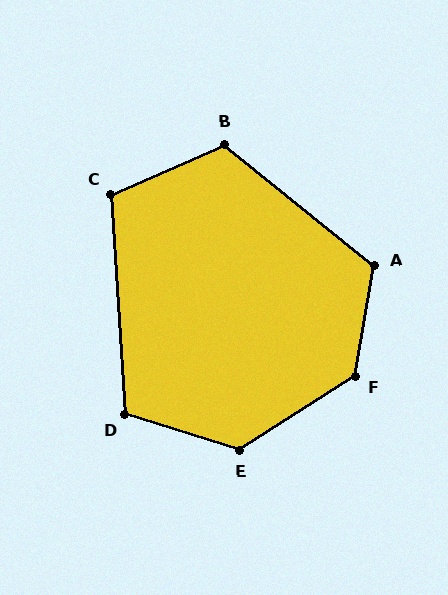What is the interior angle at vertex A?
Approximately 120 degrees (obtuse).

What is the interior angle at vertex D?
Approximately 111 degrees (obtuse).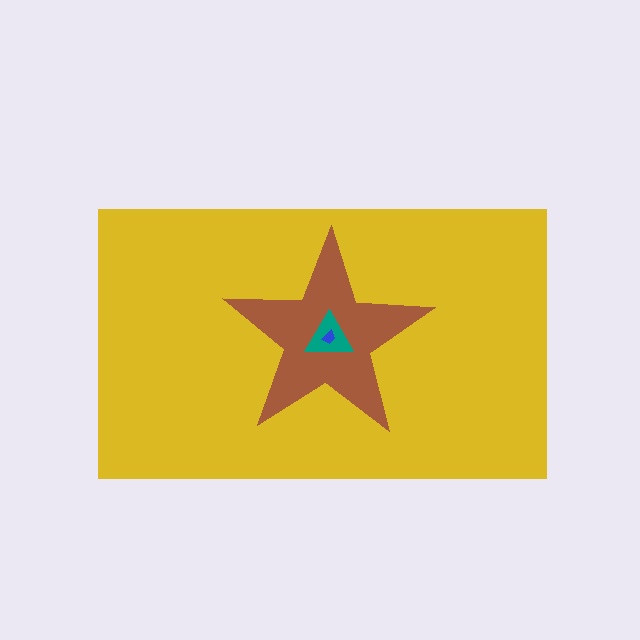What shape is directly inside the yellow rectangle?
The brown star.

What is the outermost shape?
The yellow rectangle.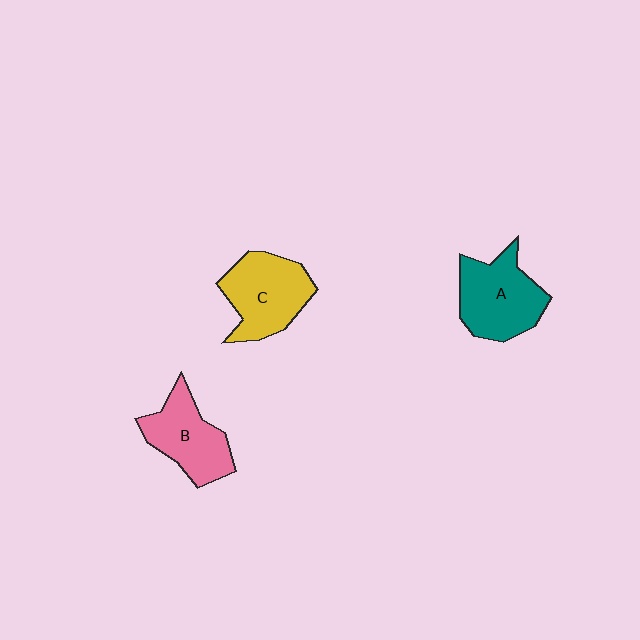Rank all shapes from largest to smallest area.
From largest to smallest: A (teal), C (yellow), B (pink).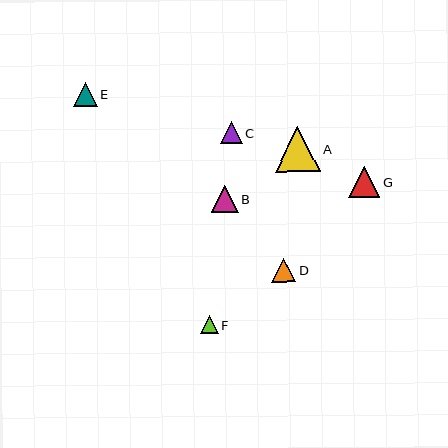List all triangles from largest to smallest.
From largest to smallest: A, G, B, E, D, C, F.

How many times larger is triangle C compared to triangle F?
Triangle C is approximately 1.2 times the size of triangle F.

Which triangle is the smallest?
Triangle F is the smallest with a size of approximately 18 pixels.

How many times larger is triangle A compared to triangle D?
Triangle A is approximately 1.9 times the size of triangle D.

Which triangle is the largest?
Triangle A is the largest with a size of approximately 45 pixels.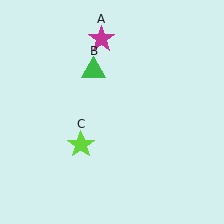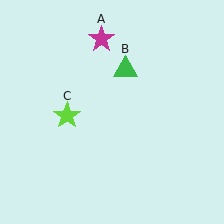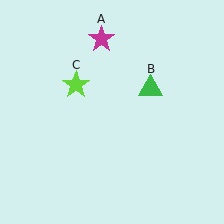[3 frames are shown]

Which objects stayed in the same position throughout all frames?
Magenta star (object A) remained stationary.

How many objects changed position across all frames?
2 objects changed position: green triangle (object B), lime star (object C).